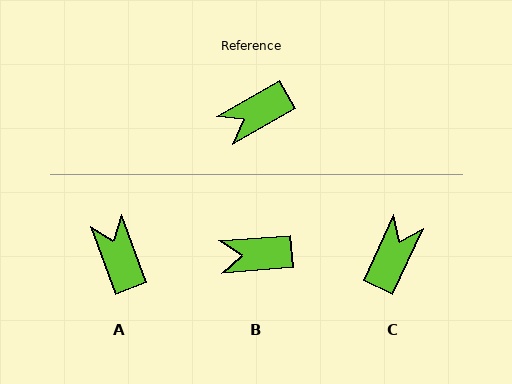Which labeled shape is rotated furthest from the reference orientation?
C, about 144 degrees away.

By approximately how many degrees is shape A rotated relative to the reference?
Approximately 99 degrees clockwise.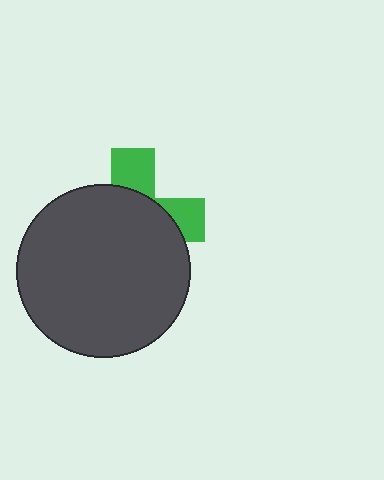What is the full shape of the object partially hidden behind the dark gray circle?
The partially hidden object is a green cross.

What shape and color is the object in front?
The object in front is a dark gray circle.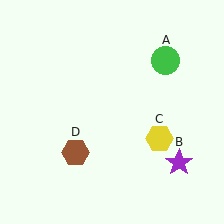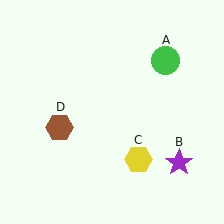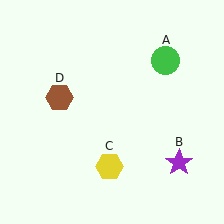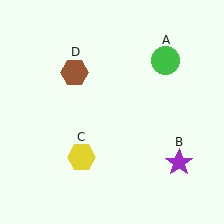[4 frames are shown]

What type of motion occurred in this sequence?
The yellow hexagon (object C), brown hexagon (object D) rotated clockwise around the center of the scene.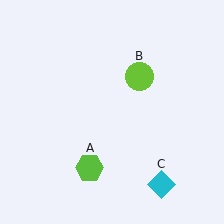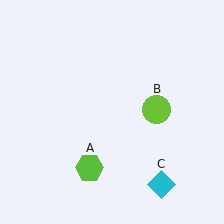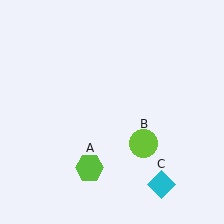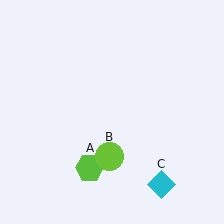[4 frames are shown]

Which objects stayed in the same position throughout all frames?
Lime hexagon (object A) and cyan diamond (object C) remained stationary.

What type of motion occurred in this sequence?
The lime circle (object B) rotated clockwise around the center of the scene.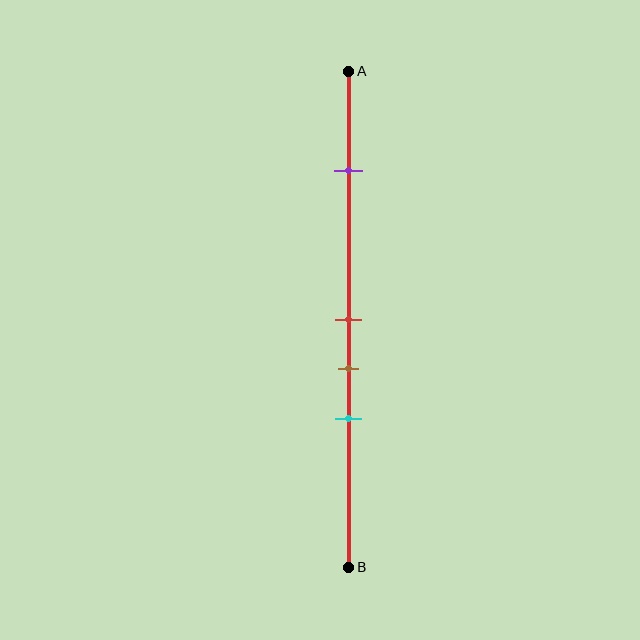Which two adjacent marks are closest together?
The red and brown marks are the closest adjacent pair.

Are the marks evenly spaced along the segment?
No, the marks are not evenly spaced.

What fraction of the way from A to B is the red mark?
The red mark is approximately 50% (0.5) of the way from A to B.